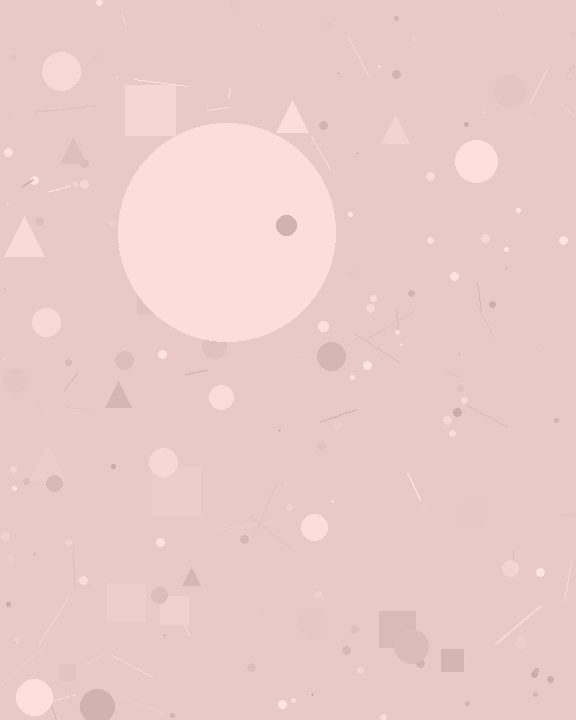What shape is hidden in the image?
A circle is hidden in the image.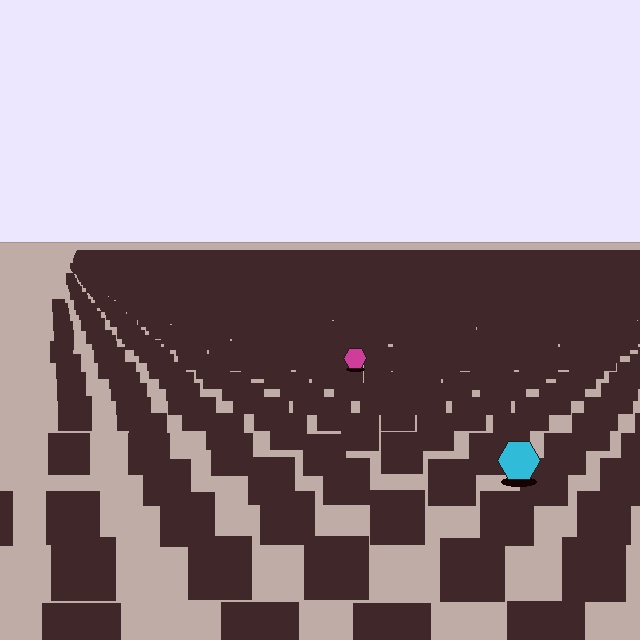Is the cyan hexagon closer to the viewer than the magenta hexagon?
Yes. The cyan hexagon is closer — you can tell from the texture gradient: the ground texture is coarser near it.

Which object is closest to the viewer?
The cyan hexagon is closest. The texture marks near it are larger and more spread out.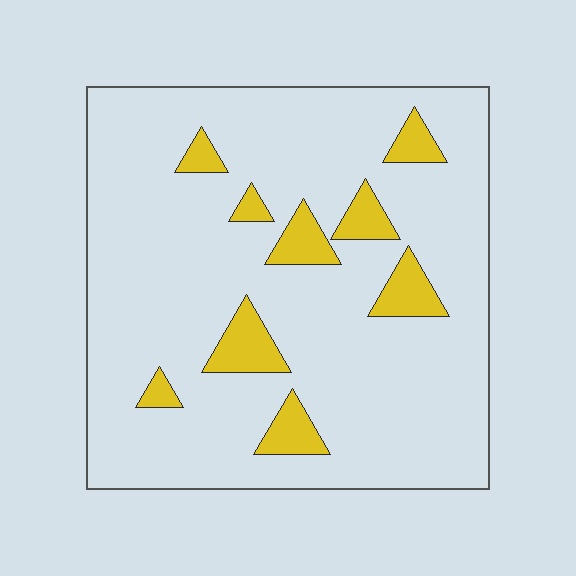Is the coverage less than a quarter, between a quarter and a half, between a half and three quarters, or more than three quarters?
Less than a quarter.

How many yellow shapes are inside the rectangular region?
9.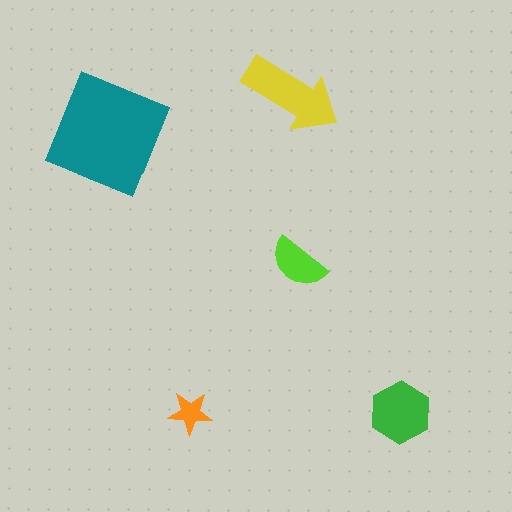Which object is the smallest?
The orange star.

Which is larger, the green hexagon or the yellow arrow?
The yellow arrow.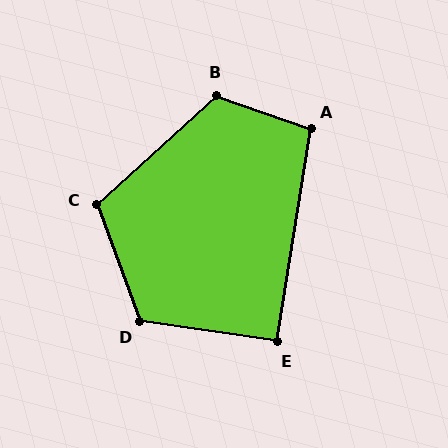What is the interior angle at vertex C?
Approximately 112 degrees (obtuse).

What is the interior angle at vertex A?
Approximately 101 degrees (obtuse).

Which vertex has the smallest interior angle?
E, at approximately 91 degrees.